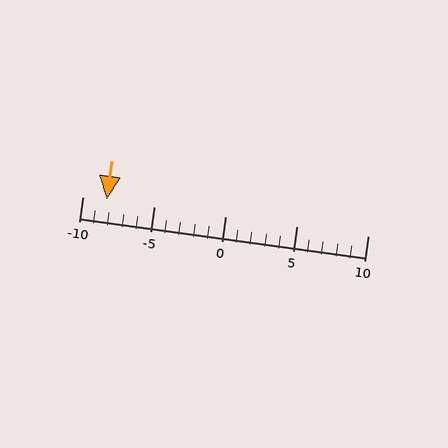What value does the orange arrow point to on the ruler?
The orange arrow points to approximately -8.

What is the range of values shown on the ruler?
The ruler shows values from -10 to 10.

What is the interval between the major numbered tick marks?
The major tick marks are spaced 5 units apart.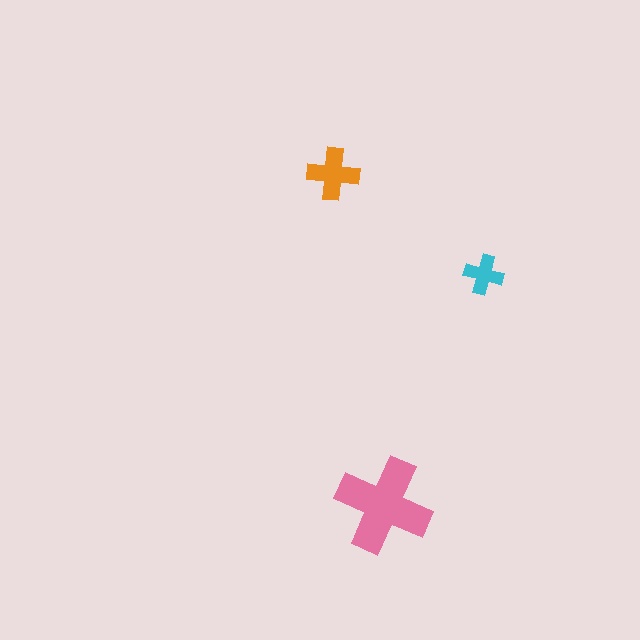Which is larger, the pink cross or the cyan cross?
The pink one.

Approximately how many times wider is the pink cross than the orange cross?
About 2 times wider.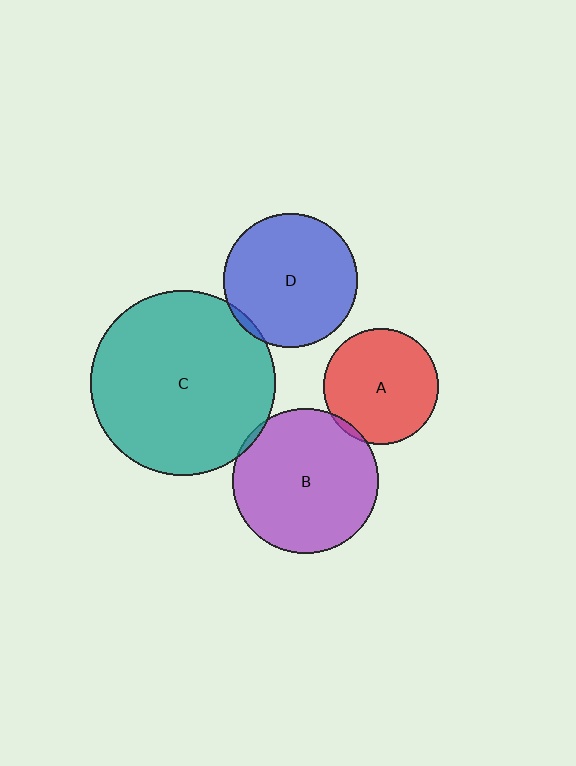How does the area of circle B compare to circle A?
Approximately 1.6 times.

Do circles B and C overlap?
Yes.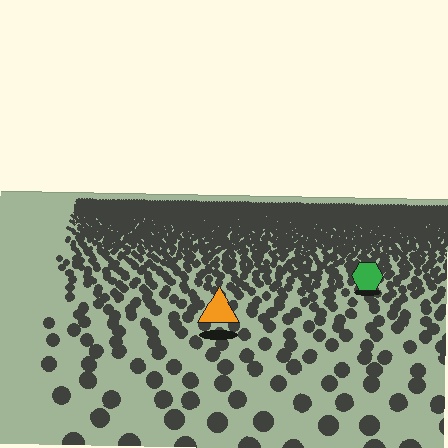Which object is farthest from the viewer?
The green hexagon is farthest from the viewer. It appears smaller and the ground texture around it is denser.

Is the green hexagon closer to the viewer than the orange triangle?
No. The orange triangle is closer — you can tell from the texture gradient: the ground texture is coarser near it.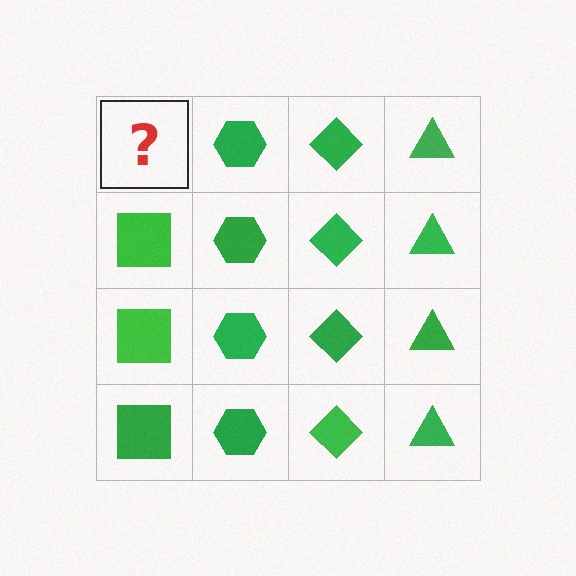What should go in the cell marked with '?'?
The missing cell should contain a green square.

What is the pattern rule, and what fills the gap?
The rule is that each column has a consistent shape. The gap should be filled with a green square.